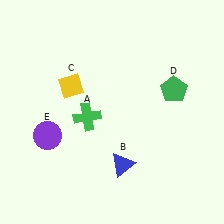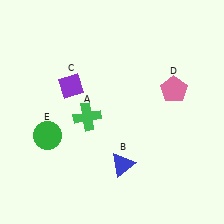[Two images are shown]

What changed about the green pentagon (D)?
In Image 1, D is green. In Image 2, it changed to pink.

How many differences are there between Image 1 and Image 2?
There are 3 differences between the two images.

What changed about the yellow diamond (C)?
In Image 1, C is yellow. In Image 2, it changed to purple.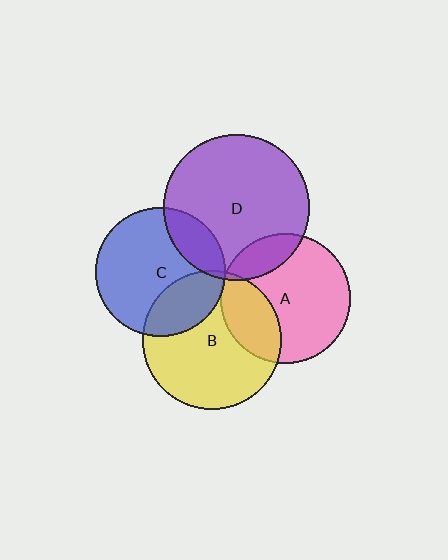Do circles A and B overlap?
Yes.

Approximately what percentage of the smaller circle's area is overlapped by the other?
Approximately 30%.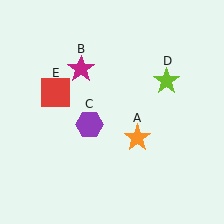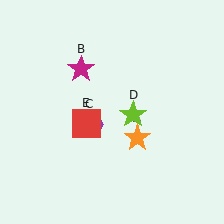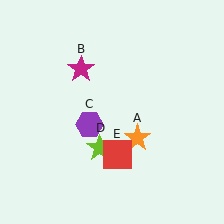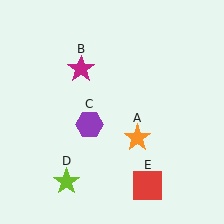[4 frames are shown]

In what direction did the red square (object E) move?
The red square (object E) moved down and to the right.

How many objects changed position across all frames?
2 objects changed position: lime star (object D), red square (object E).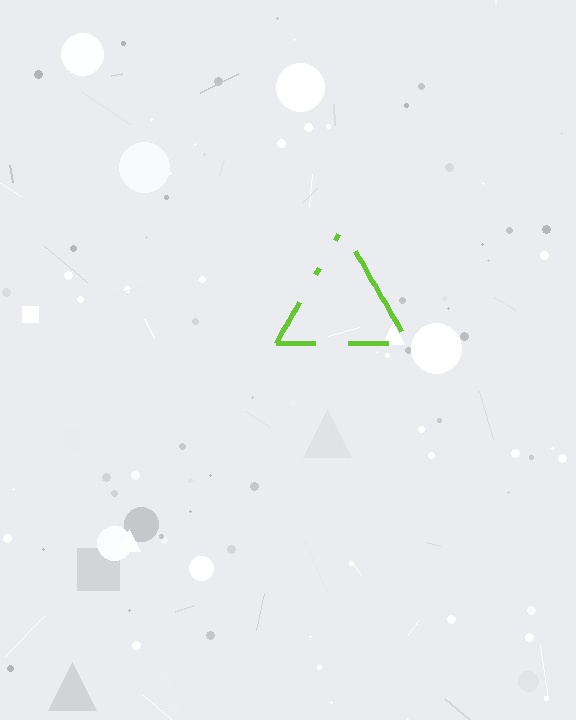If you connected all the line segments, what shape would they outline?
They would outline a triangle.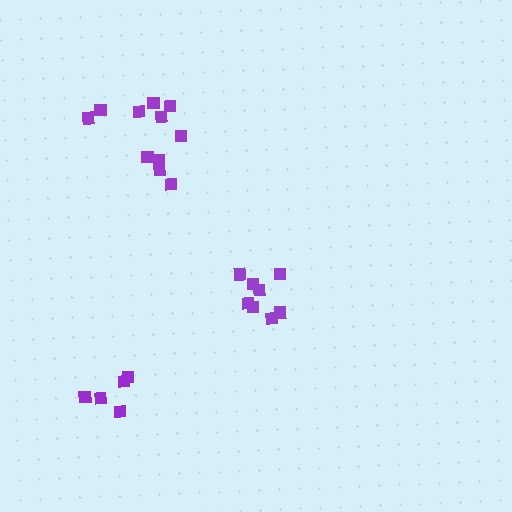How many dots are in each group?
Group 1: 5 dots, Group 2: 11 dots, Group 3: 8 dots (24 total).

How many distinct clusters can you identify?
There are 3 distinct clusters.